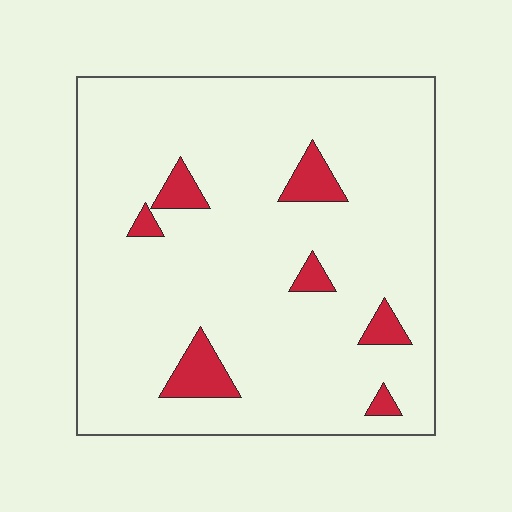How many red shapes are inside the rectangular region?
7.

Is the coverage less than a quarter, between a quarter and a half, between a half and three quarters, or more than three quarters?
Less than a quarter.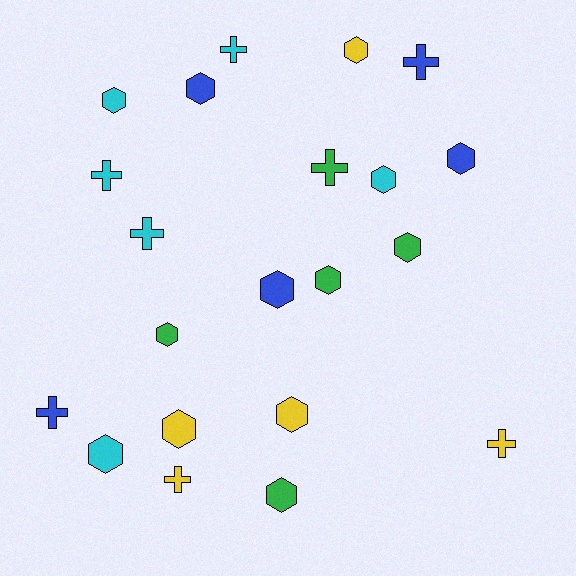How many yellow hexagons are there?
There are 3 yellow hexagons.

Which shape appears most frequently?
Hexagon, with 13 objects.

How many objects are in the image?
There are 21 objects.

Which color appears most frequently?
Cyan, with 6 objects.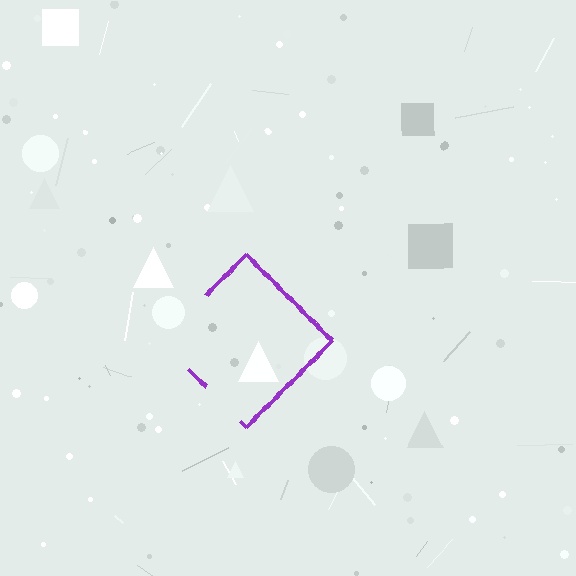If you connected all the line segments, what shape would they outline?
They would outline a diamond.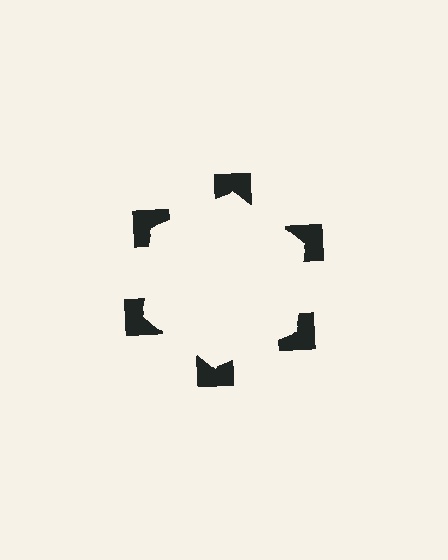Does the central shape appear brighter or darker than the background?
It typically appears slightly brighter than the background, even though no actual brightness change is drawn.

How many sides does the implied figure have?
6 sides.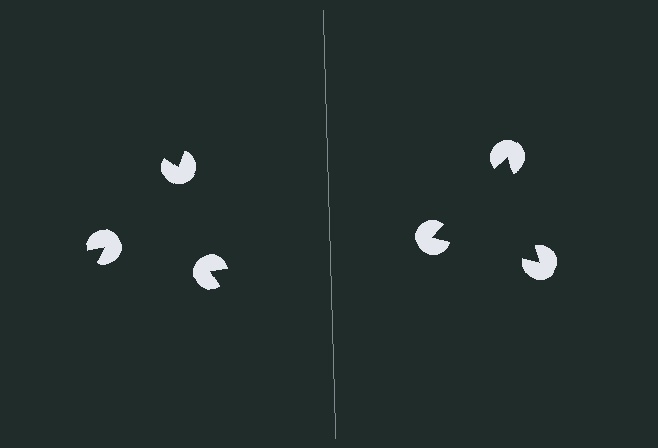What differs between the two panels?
The pac-man discs are positioned identically on both sides; only the wedge orientations differ. On the right they align to a triangle; on the left they are misaligned.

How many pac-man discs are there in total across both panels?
6 — 3 on each side.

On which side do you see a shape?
An illusory triangle appears on the right side. On the left side the wedge cuts are rotated, so no coherent shape forms.